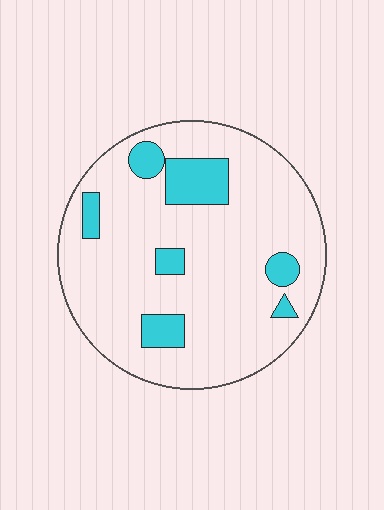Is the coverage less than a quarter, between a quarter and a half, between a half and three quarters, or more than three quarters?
Less than a quarter.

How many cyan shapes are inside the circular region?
7.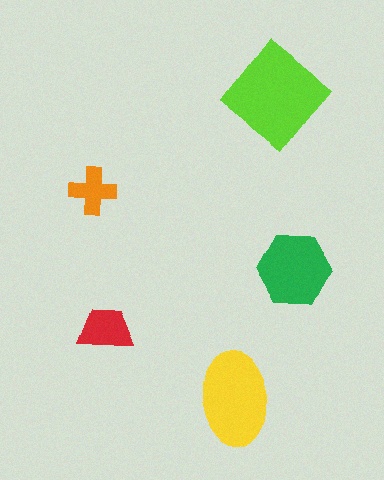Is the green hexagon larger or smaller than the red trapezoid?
Larger.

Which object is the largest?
The lime diamond.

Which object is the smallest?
The orange cross.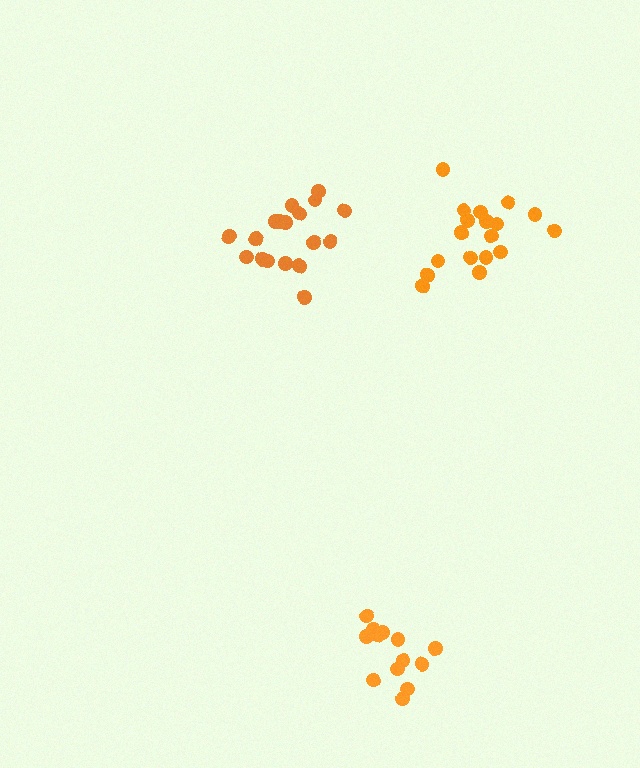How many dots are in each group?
Group 1: 13 dots, Group 2: 18 dots, Group 3: 18 dots (49 total).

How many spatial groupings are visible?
There are 3 spatial groupings.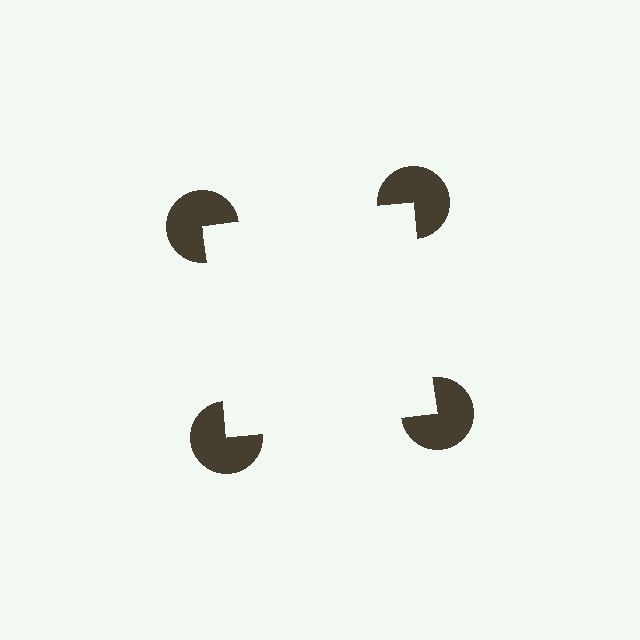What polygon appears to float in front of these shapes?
An illusory square — its edges are inferred from the aligned wedge cuts in the pac-man discs, not physically drawn.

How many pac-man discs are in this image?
There are 4 — one at each vertex of the illusory square.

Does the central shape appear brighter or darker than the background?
It typically appears slightly brighter than the background, even though no actual brightness change is drawn.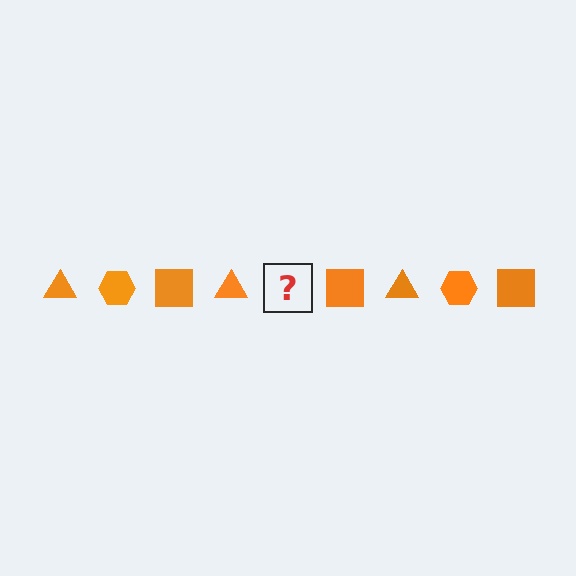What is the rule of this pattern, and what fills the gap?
The rule is that the pattern cycles through triangle, hexagon, square shapes in orange. The gap should be filled with an orange hexagon.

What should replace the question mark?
The question mark should be replaced with an orange hexagon.